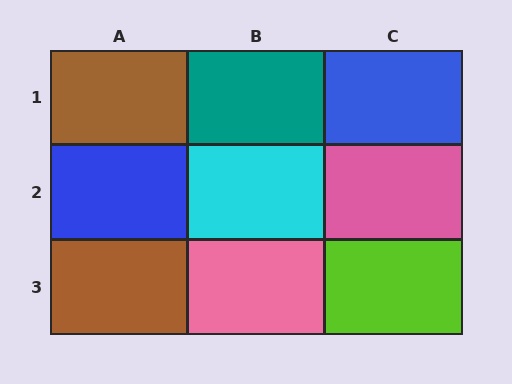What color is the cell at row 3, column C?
Lime.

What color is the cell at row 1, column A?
Brown.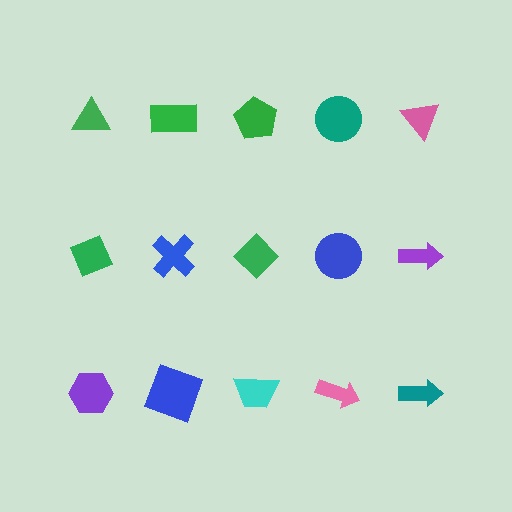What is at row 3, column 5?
A teal arrow.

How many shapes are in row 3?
5 shapes.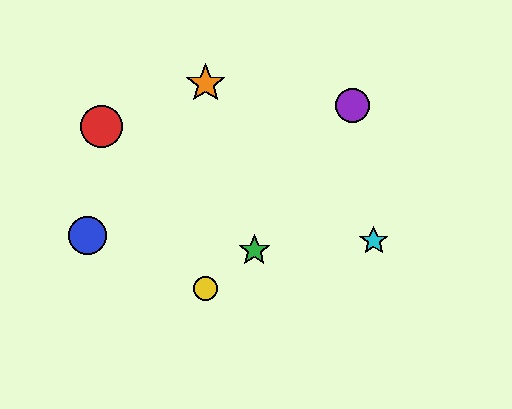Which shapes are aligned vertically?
The yellow circle, the orange star are aligned vertically.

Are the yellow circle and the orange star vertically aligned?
Yes, both are at x≈206.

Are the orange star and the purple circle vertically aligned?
No, the orange star is at x≈206 and the purple circle is at x≈353.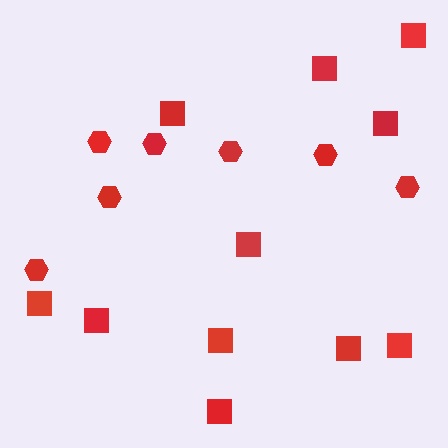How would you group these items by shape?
There are 2 groups: one group of squares (11) and one group of hexagons (7).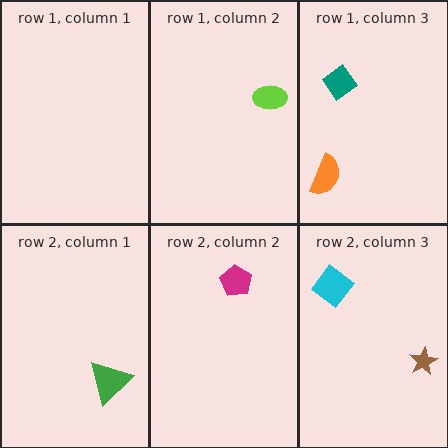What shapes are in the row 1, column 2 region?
The lime ellipse.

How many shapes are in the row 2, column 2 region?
1.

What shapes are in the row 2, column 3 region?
The brown star, the cyan diamond.